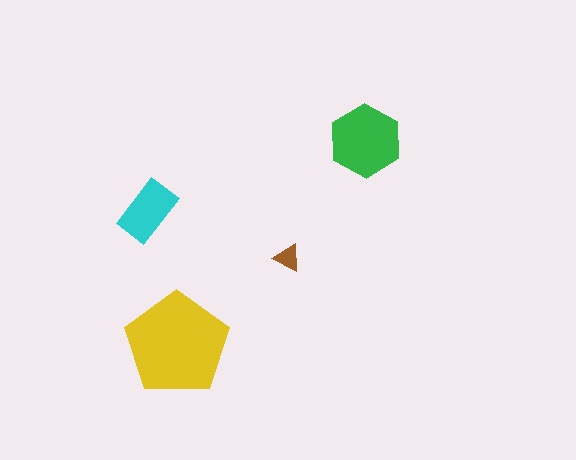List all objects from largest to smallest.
The yellow pentagon, the green hexagon, the cyan rectangle, the brown triangle.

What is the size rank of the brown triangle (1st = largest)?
4th.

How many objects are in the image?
There are 4 objects in the image.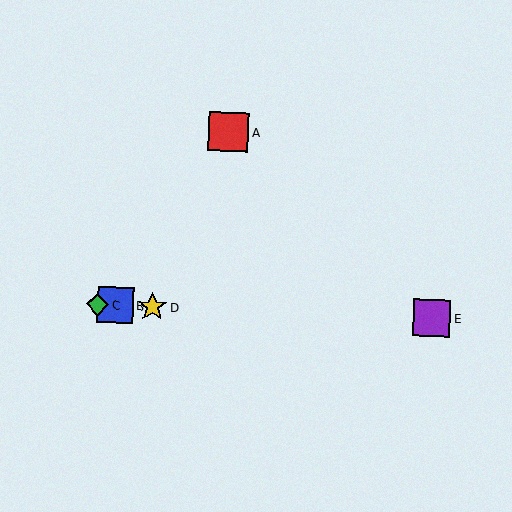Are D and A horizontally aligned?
No, D is at y≈307 and A is at y≈132.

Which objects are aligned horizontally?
Objects B, C, D, E are aligned horizontally.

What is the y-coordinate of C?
Object C is at y≈305.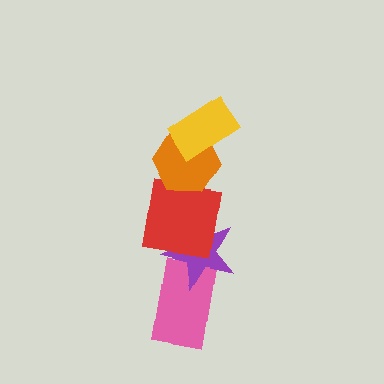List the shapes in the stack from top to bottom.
From top to bottom: the yellow rectangle, the orange hexagon, the red square, the purple star, the pink rectangle.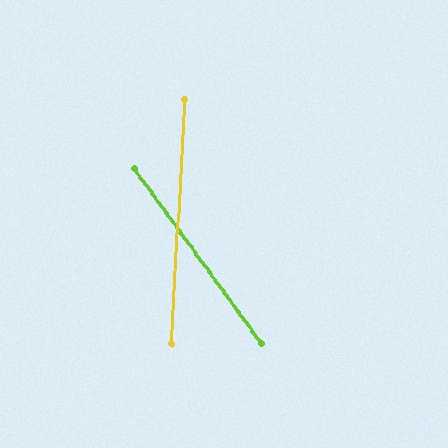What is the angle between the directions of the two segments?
Approximately 39 degrees.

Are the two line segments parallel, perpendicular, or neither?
Neither parallel nor perpendicular — they differ by about 39°.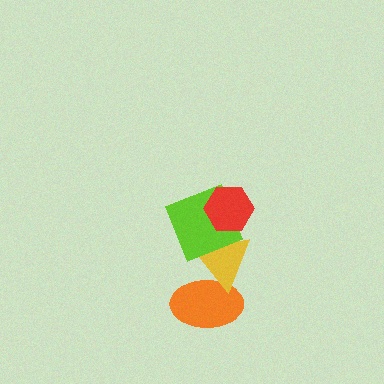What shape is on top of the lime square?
The red hexagon is on top of the lime square.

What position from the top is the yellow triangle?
The yellow triangle is 3rd from the top.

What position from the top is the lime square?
The lime square is 2nd from the top.